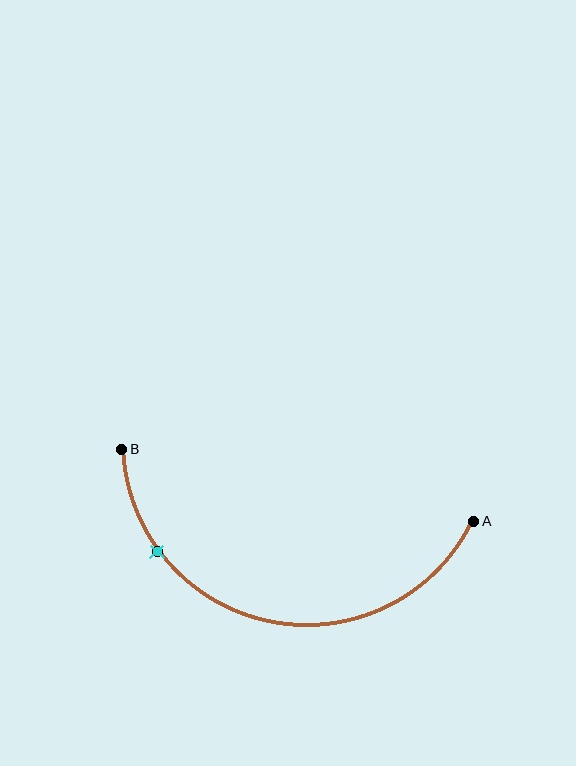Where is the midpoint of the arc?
The arc midpoint is the point on the curve farthest from the straight line joining A and B. It sits below that line.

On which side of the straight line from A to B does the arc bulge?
The arc bulges below the straight line connecting A and B.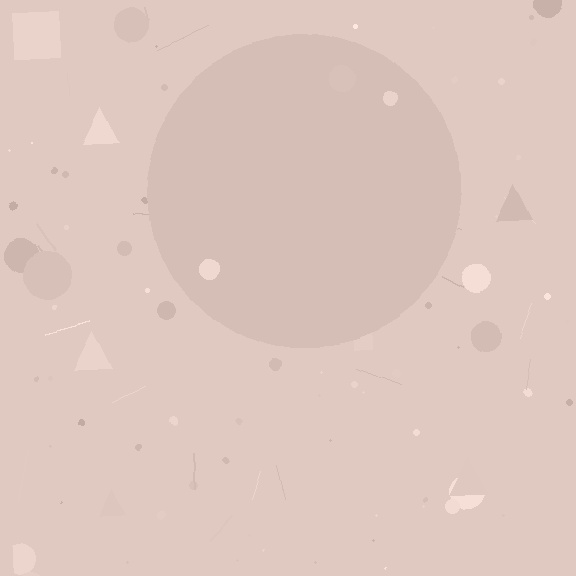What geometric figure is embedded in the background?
A circle is embedded in the background.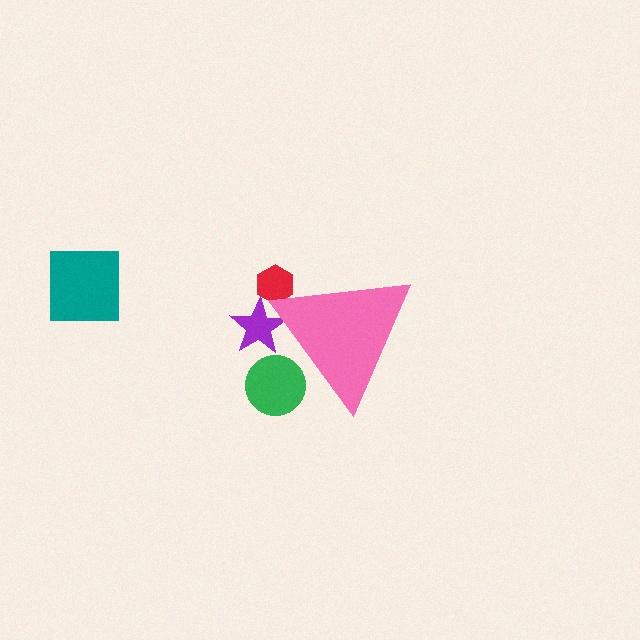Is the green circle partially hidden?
Yes, the green circle is partially hidden behind the pink triangle.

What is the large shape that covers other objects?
A pink triangle.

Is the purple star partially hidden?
Yes, the purple star is partially hidden behind the pink triangle.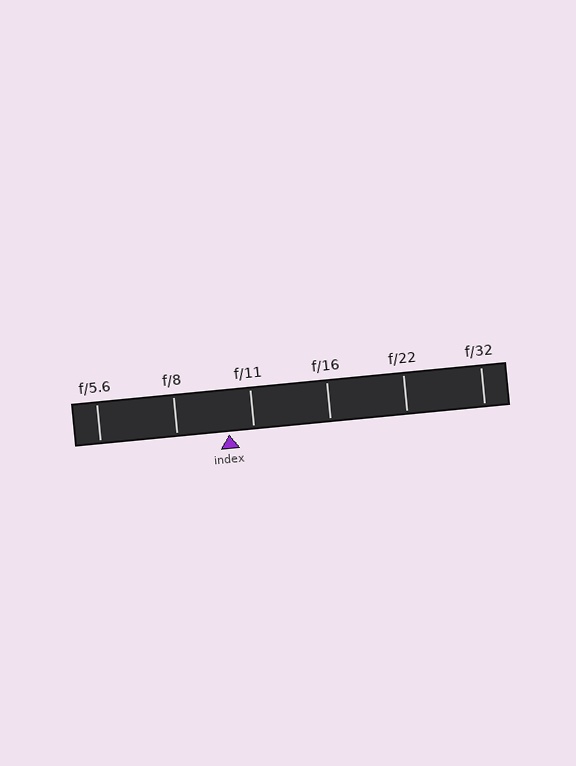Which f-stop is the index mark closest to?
The index mark is closest to f/11.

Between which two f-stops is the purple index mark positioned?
The index mark is between f/8 and f/11.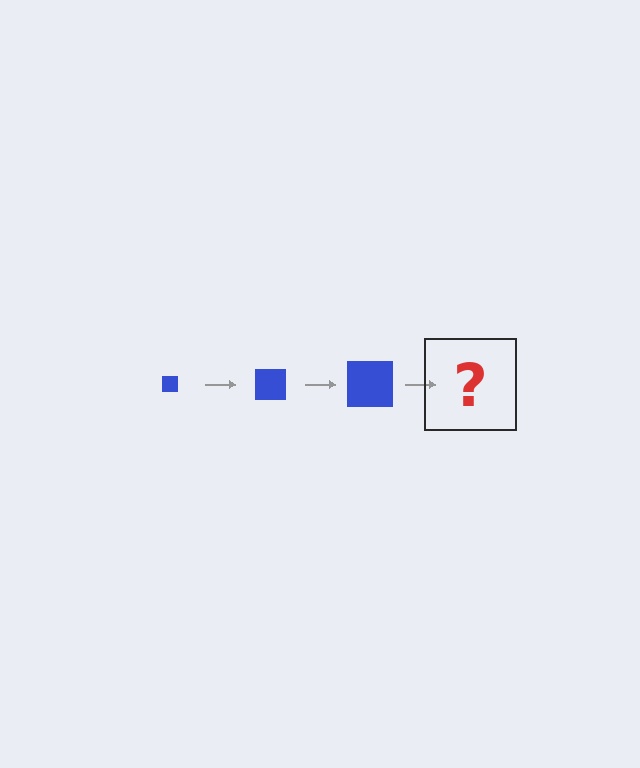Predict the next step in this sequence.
The next step is a blue square, larger than the previous one.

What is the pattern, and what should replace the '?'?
The pattern is that the square gets progressively larger each step. The '?' should be a blue square, larger than the previous one.